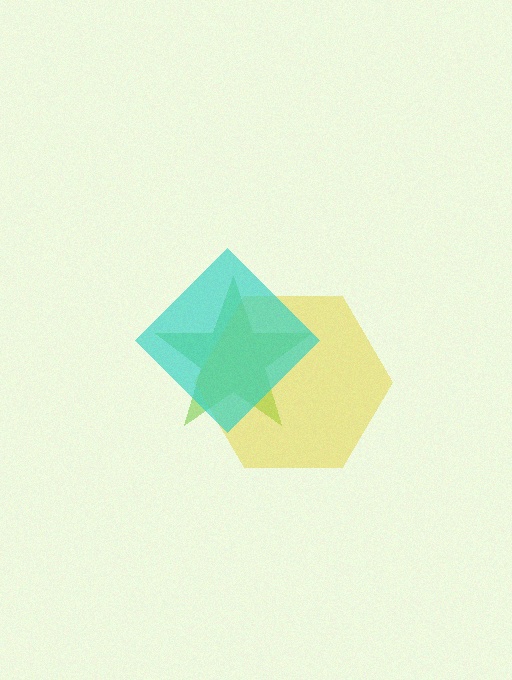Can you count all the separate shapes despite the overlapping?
Yes, there are 3 separate shapes.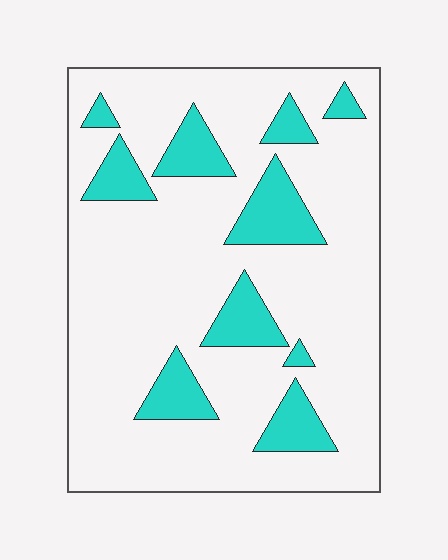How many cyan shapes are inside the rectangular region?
10.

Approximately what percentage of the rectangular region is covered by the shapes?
Approximately 20%.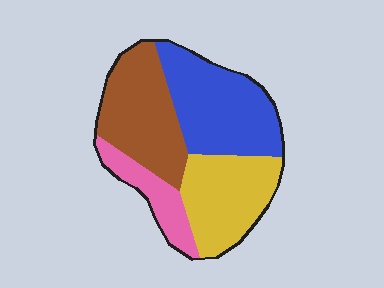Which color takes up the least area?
Pink, at roughly 15%.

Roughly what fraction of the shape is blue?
Blue covers about 30% of the shape.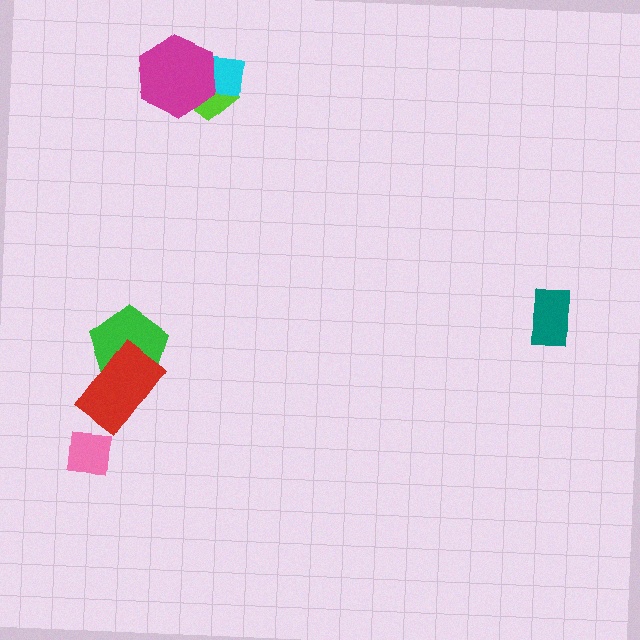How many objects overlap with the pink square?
0 objects overlap with the pink square.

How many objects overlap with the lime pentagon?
2 objects overlap with the lime pentagon.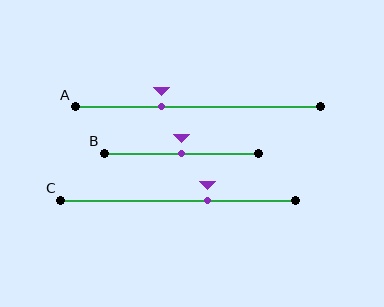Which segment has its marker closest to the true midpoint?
Segment B has its marker closest to the true midpoint.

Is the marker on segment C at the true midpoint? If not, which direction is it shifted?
No, the marker on segment C is shifted to the right by about 13% of the segment length.